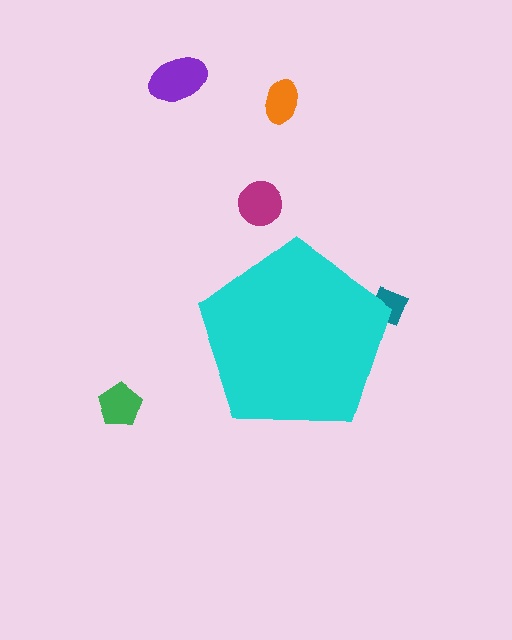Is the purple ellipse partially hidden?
No, the purple ellipse is fully visible.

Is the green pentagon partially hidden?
No, the green pentagon is fully visible.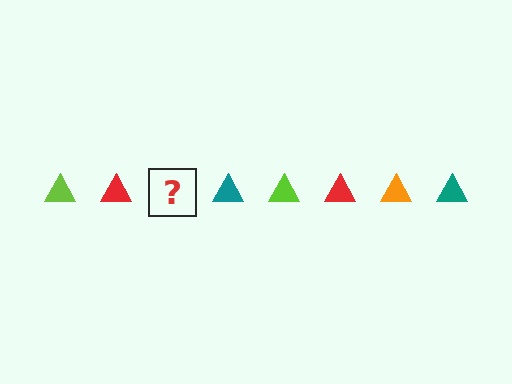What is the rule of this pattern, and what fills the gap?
The rule is that the pattern cycles through lime, red, orange, teal triangles. The gap should be filled with an orange triangle.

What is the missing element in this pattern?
The missing element is an orange triangle.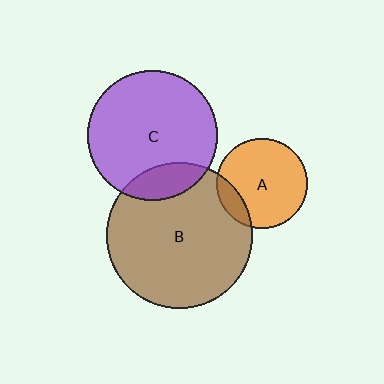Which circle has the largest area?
Circle B (brown).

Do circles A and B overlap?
Yes.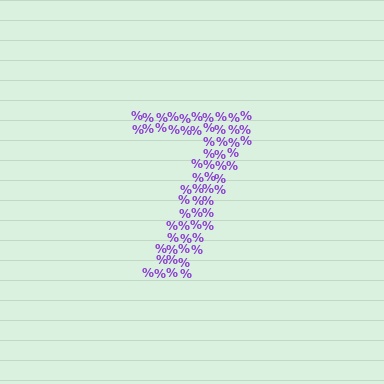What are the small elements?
The small elements are percent signs.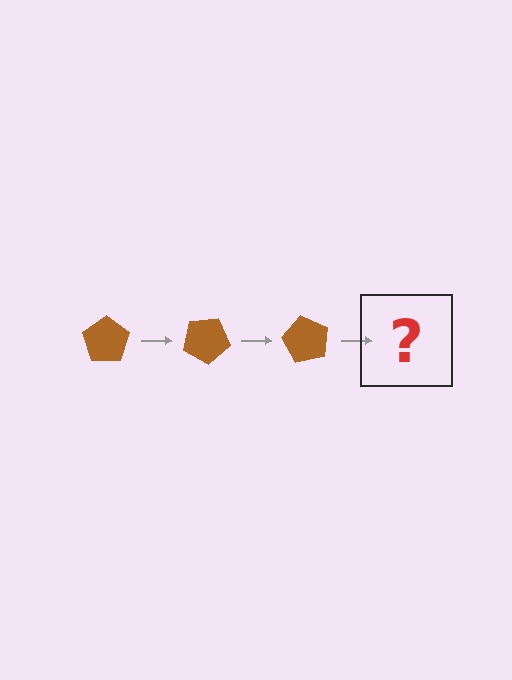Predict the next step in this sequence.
The next step is a brown pentagon rotated 90 degrees.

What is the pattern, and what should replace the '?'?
The pattern is that the pentagon rotates 30 degrees each step. The '?' should be a brown pentagon rotated 90 degrees.